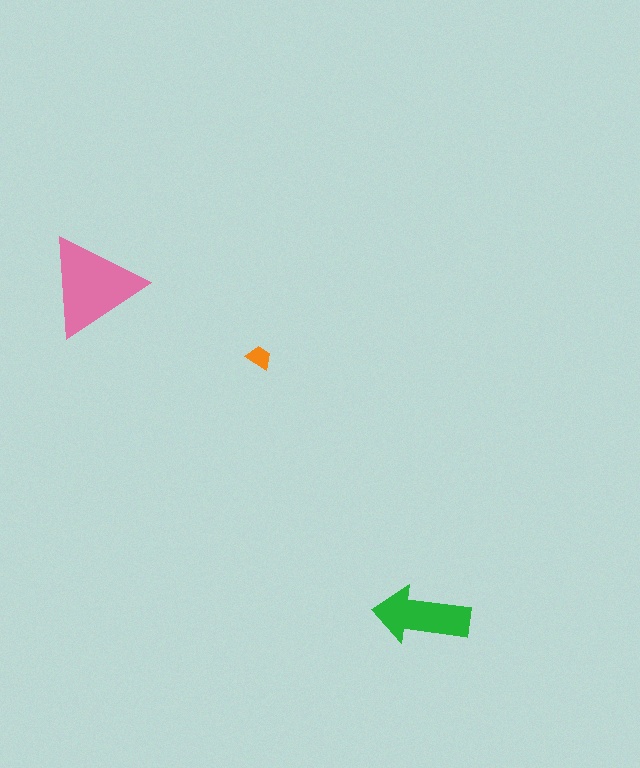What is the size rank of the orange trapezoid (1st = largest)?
3rd.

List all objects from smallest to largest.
The orange trapezoid, the green arrow, the pink triangle.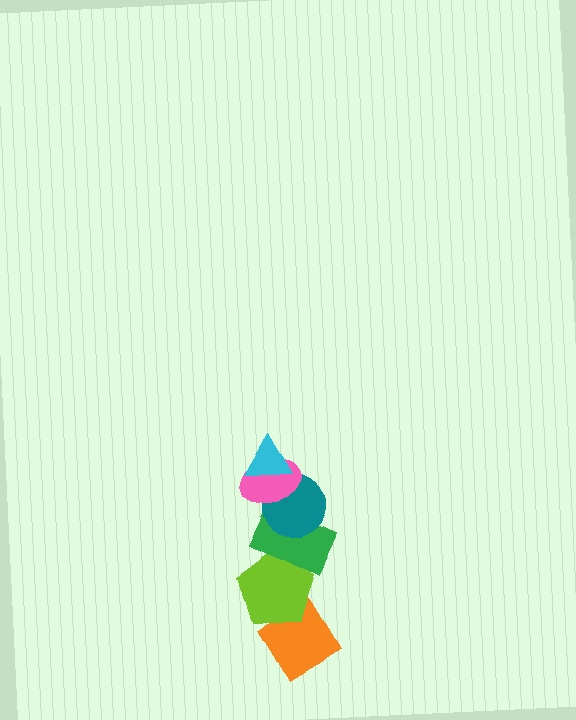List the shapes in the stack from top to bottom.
From top to bottom: the cyan triangle, the pink ellipse, the teal circle, the green rectangle, the lime pentagon, the orange diamond.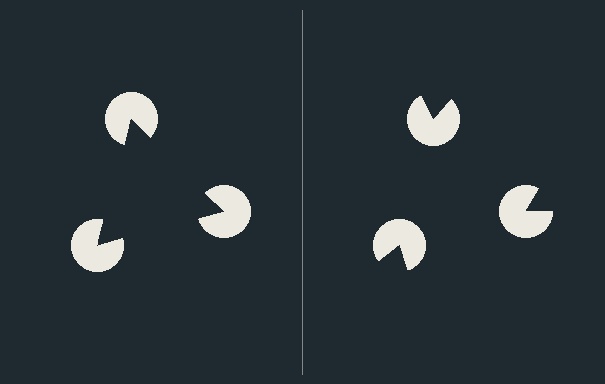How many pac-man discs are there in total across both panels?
6 — 3 on each side.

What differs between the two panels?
The pac-man discs are positioned identically on both sides; only the wedge orientations differ. On the left they align to a triangle; on the right they are misaligned.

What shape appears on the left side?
An illusory triangle.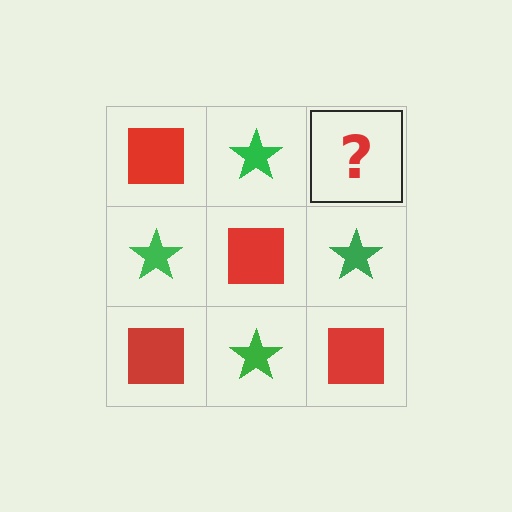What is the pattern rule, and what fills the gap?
The rule is that it alternates red square and green star in a checkerboard pattern. The gap should be filled with a red square.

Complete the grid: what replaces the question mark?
The question mark should be replaced with a red square.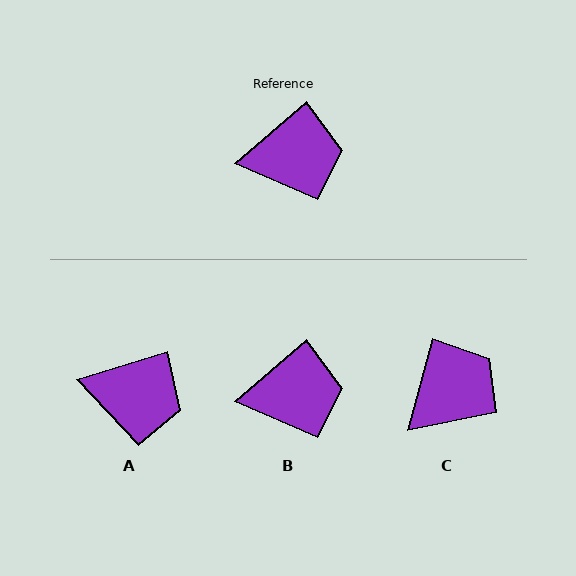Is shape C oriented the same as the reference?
No, it is off by about 34 degrees.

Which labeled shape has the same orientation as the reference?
B.